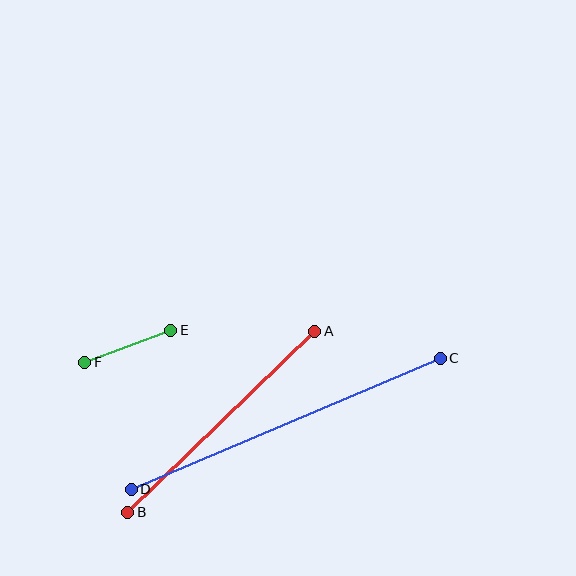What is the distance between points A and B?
The distance is approximately 260 pixels.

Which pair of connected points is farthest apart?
Points C and D are farthest apart.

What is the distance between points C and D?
The distance is approximately 335 pixels.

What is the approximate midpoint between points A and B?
The midpoint is at approximately (221, 422) pixels.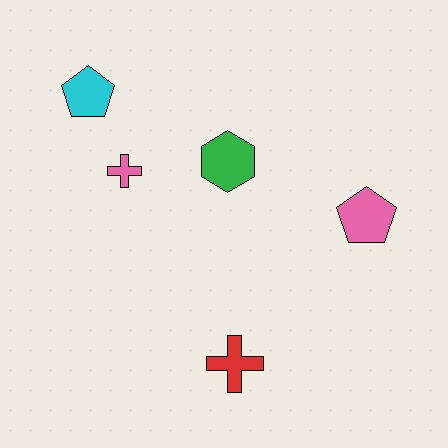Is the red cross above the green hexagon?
No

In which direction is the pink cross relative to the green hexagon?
The pink cross is to the left of the green hexagon.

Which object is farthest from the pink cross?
The pink pentagon is farthest from the pink cross.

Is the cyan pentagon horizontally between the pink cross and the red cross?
No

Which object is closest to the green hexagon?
The pink cross is closest to the green hexagon.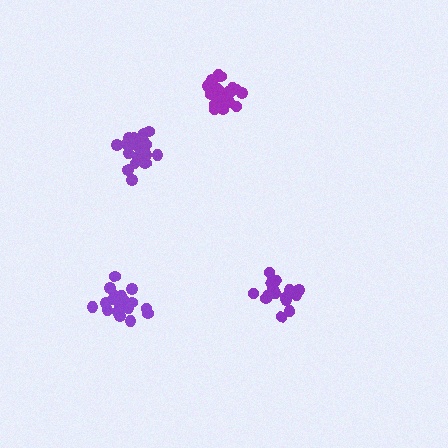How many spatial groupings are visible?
There are 4 spatial groupings.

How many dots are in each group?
Group 1: 20 dots, Group 2: 17 dots, Group 3: 20 dots, Group 4: 21 dots (78 total).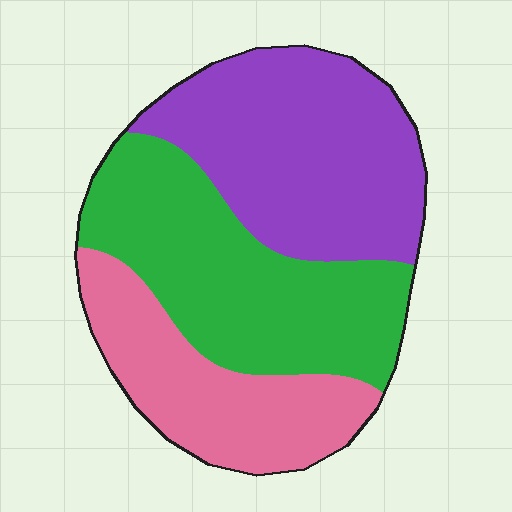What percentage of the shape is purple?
Purple takes up between a third and a half of the shape.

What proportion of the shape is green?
Green covers around 35% of the shape.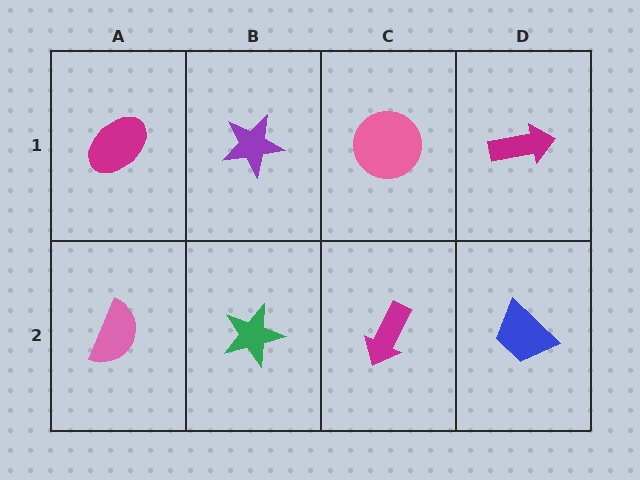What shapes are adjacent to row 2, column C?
A pink circle (row 1, column C), a green star (row 2, column B), a blue trapezoid (row 2, column D).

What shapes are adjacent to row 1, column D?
A blue trapezoid (row 2, column D), a pink circle (row 1, column C).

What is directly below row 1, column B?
A green star.